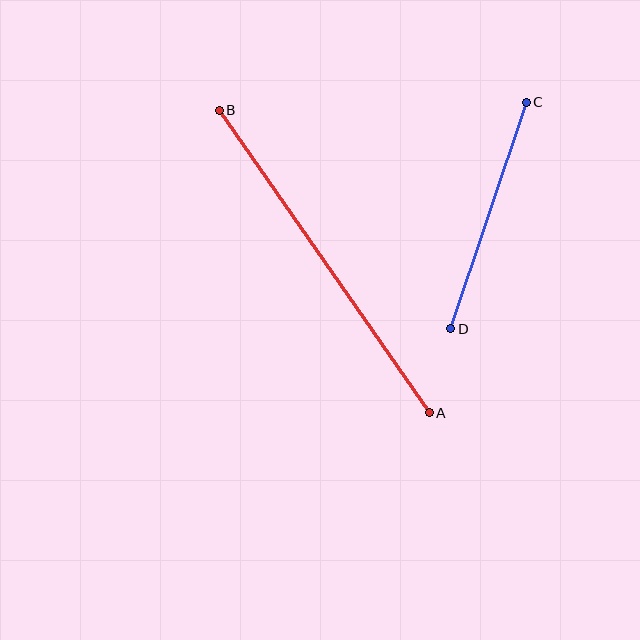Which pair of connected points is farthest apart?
Points A and B are farthest apart.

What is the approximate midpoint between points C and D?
The midpoint is at approximately (488, 215) pixels.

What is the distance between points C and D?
The distance is approximately 239 pixels.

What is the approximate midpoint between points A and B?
The midpoint is at approximately (324, 261) pixels.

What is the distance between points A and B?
The distance is approximately 368 pixels.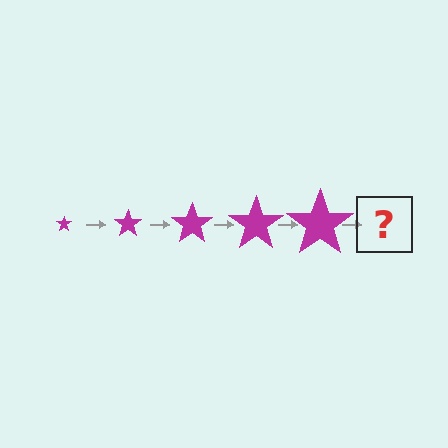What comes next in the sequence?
The next element should be a magenta star, larger than the previous one.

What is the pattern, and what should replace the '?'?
The pattern is that the star gets progressively larger each step. The '?' should be a magenta star, larger than the previous one.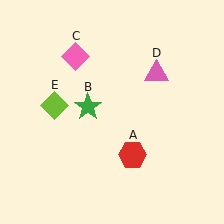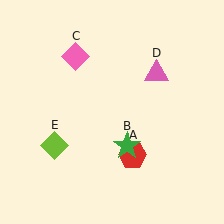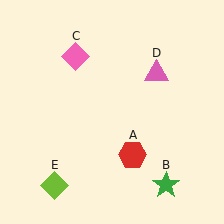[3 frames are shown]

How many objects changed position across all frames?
2 objects changed position: green star (object B), lime diamond (object E).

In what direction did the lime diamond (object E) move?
The lime diamond (object E) moved down.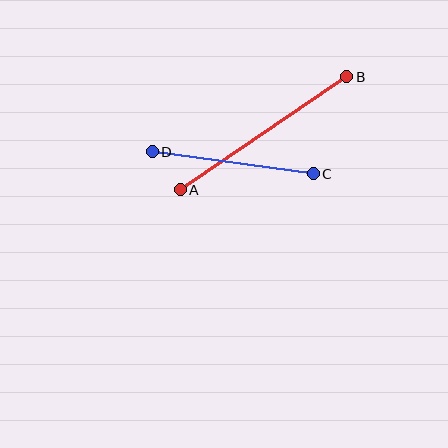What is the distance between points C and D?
The distance is approximately 163 pixels.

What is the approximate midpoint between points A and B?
The midpoint is at approximately (263, 133) pixels.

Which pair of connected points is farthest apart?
Points A and B are farthest apart.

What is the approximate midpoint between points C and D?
The midpoint is at approximately (233, 163) pixels.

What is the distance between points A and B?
The distance is approximately 201 pixels.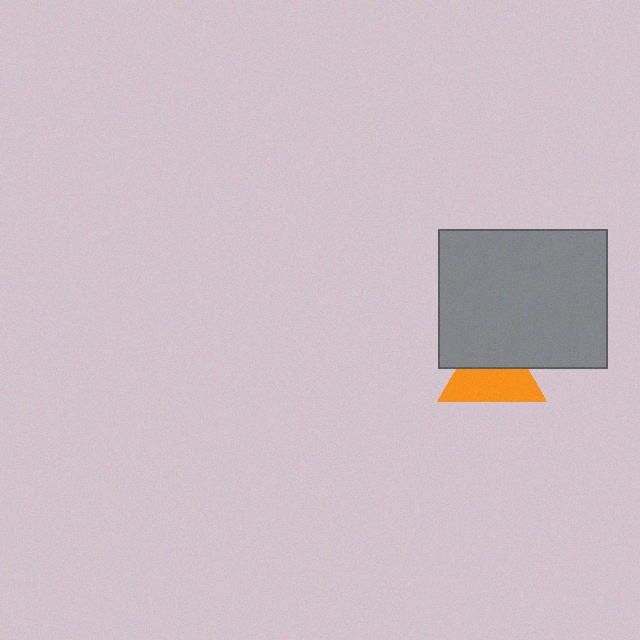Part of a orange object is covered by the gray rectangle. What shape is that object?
It is a triangle.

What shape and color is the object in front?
The object in front is a gray rectangle.